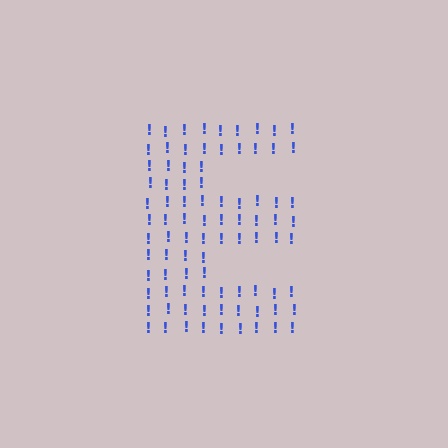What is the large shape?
The large shape is the letter E.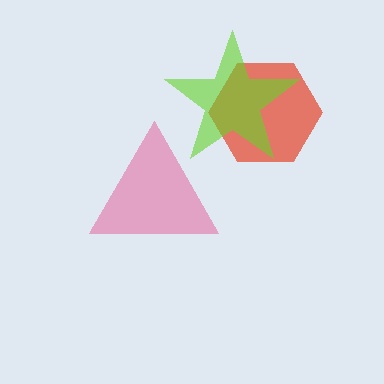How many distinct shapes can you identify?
There are 3 distinct shapes: a pink triangle, a red hexagon, a lime star.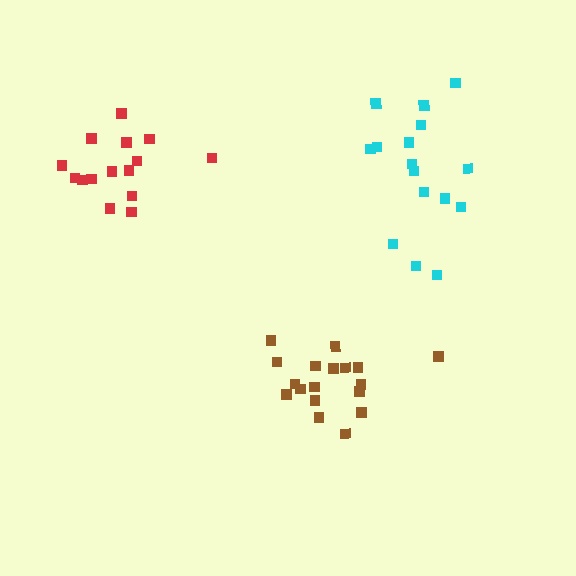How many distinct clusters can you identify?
There are 3 distinct clusters.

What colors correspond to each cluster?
The clusters are colored: brown, red, cyan.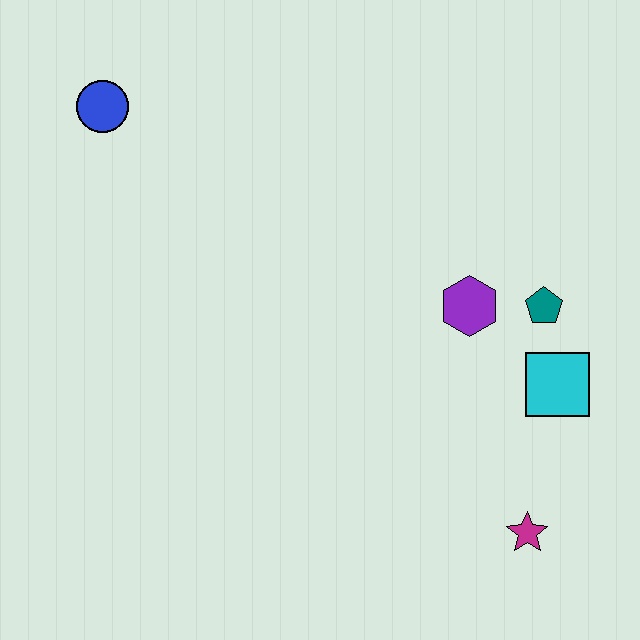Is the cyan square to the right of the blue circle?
Yes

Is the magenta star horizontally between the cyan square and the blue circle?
Yes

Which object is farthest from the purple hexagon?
The blue circle is farthest from the purple hexagon.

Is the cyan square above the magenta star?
Yes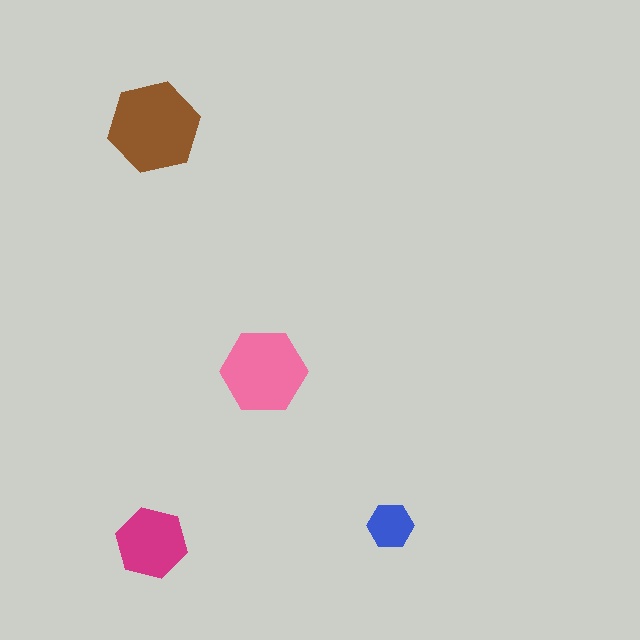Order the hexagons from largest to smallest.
the brown one, the pink one, the magenta one, the blue one.